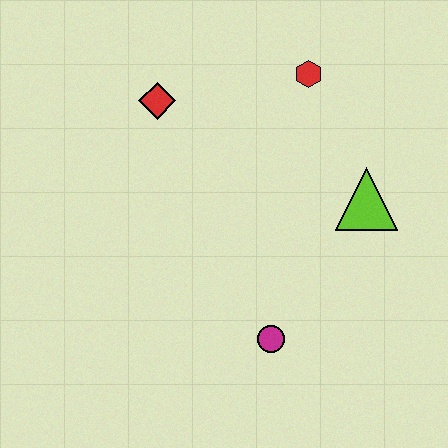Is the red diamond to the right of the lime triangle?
No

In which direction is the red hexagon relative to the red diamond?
The red hexagon is to the right of the red diamond.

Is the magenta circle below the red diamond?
Yes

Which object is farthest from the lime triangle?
The red diamond is farthest from the lime triangle.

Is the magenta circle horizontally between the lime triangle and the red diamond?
Yes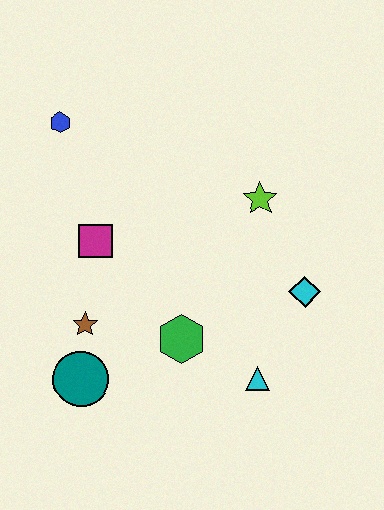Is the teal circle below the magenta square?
Yes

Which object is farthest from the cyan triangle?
The blue hexagon is farthest from the cyan triangle.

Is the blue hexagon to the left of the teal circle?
Yes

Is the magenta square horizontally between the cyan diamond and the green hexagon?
No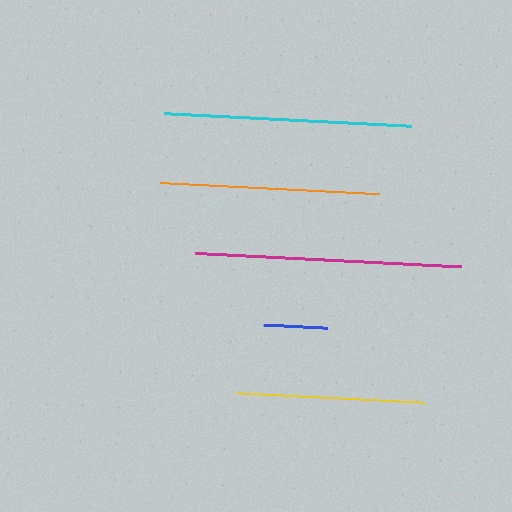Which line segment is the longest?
The magenta line is the longest at approximately 266 pixels.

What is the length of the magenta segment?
The magenta segment is approximately 266 pixels long.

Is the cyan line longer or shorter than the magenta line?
The magenta line is longer than the cyan line.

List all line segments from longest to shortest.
From longest to shortest: magenta, cyan, orange, yellow, blue.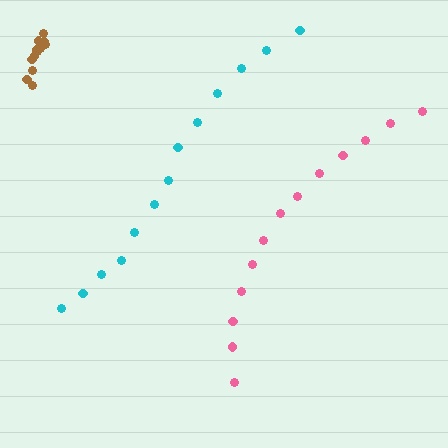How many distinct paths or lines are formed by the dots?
There are 3 distinct paths.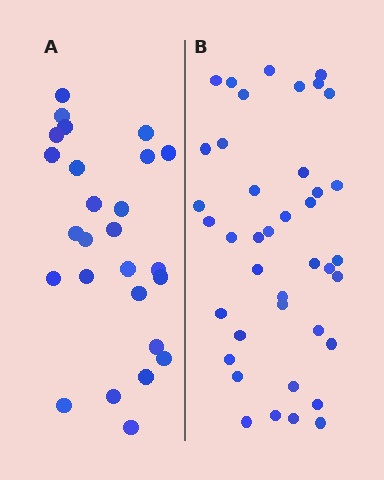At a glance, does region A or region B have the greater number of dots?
Region B (the right region) has more dots.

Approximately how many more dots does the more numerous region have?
Region B has approximately 15 more dots than region A.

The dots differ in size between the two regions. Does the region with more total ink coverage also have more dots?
No. Region A has more total ink coverage because its dots are larger, but region B actually contains more individual dots. Total area can be misleading — the number of items is what matters here.